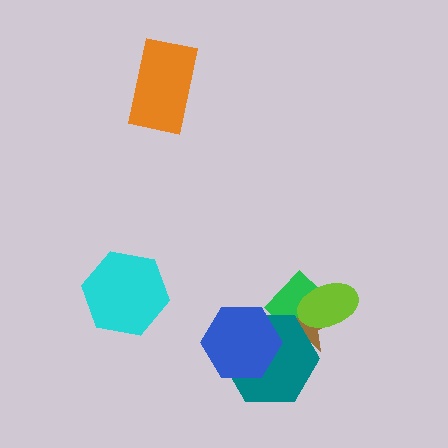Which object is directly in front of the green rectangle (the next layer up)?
The teal hexagon is directly in front of the green rectangle.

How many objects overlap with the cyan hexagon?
0 objects overlap with the cyan hexagon.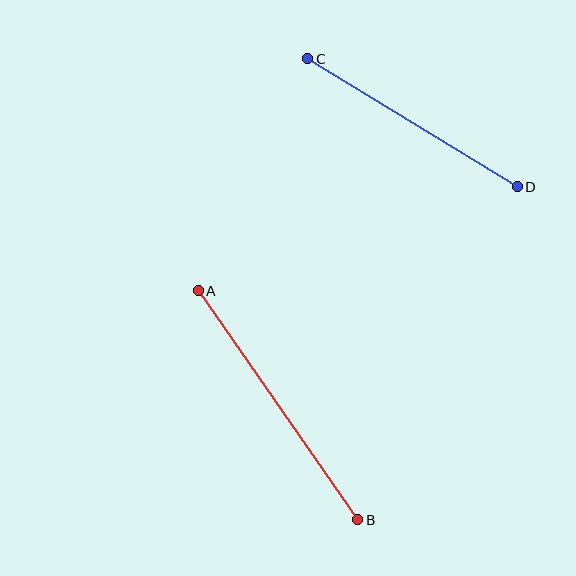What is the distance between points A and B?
The distance is approximately 279 pixels.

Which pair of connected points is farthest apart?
Points A and B are farthest apart.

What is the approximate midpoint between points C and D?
The midpoint is at approximately (413, 123) pixels.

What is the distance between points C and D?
The distance is approximately 245 pixels.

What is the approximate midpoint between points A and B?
The midpoint is at approximately (278, 405) pixels.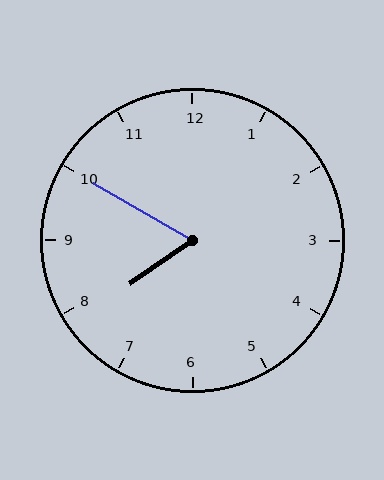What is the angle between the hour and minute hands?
Approximately 65 degrees.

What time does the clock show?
7:50.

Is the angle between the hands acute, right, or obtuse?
It is acute.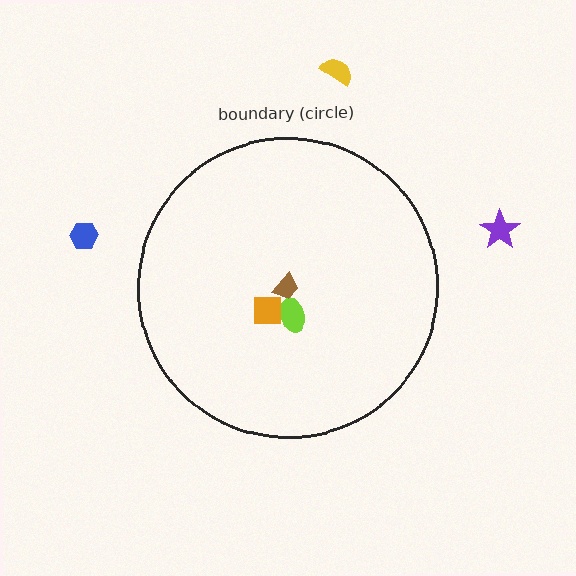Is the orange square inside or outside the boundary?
Inside.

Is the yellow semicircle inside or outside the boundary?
Outside.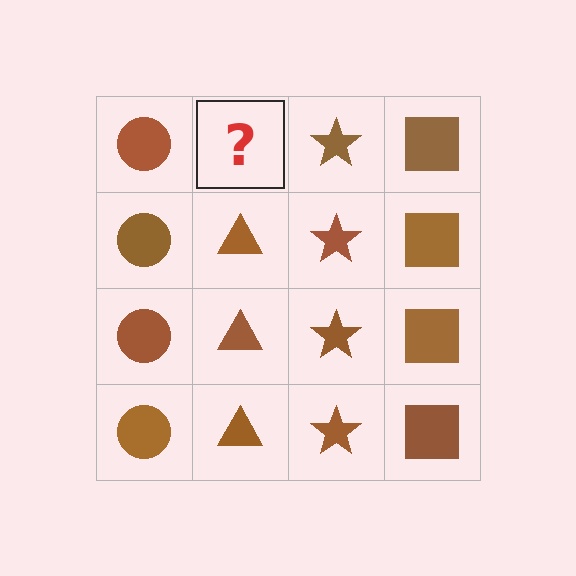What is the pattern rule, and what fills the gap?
The rule is that each column has a consistent shape. The gap should be filled with a brown triangle.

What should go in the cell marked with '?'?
The missing cell should contain a brown triangle.